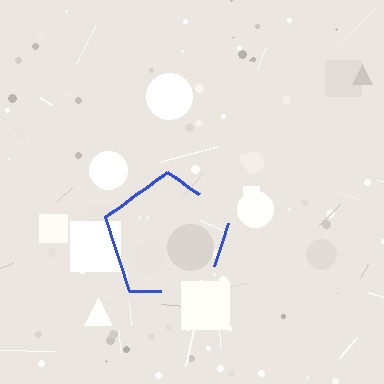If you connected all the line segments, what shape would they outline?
They would outline a pentagon.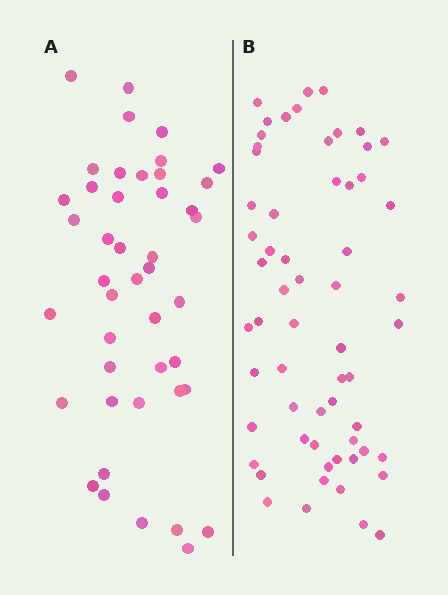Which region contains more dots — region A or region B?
Region B (the right region) has more dots.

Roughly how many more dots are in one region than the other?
Region B has approximately 15 more dots than region A.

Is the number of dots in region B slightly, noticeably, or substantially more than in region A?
Region B has noticeably more, but not dramatically so. The ratio is roughly 1.4 to 1.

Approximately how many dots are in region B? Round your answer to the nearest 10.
About 60 dots.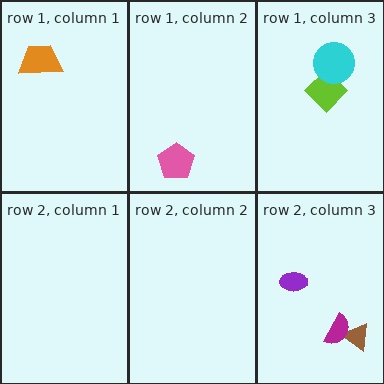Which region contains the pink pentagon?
The row 1, column 2 region.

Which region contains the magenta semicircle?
The row 2, column 3 region.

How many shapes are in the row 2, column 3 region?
3.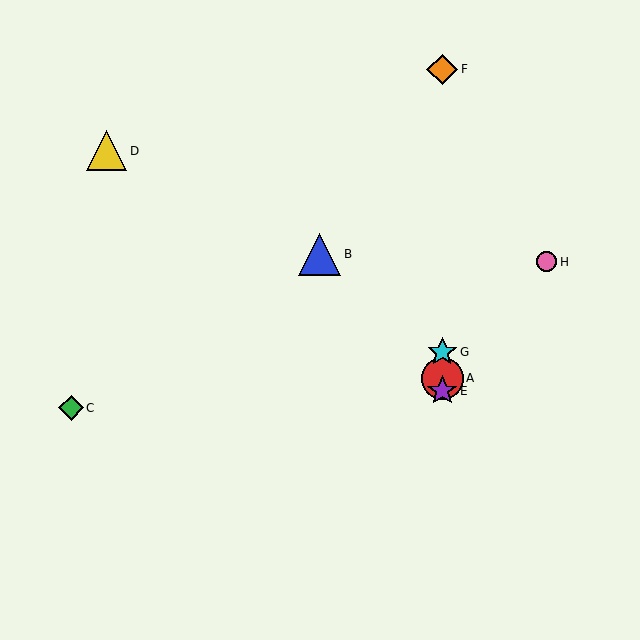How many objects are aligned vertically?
4 objects (A, E, F, G) are aligned vertically.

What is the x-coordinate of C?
Object C is at x≈71.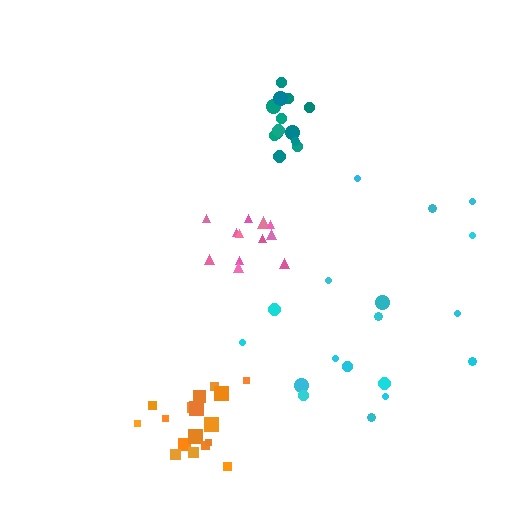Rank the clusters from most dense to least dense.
pink, orange, teal, cyan.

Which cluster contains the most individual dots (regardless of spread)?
Cyan (18).